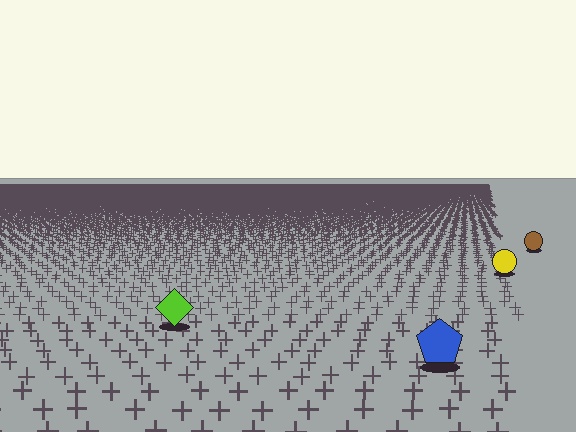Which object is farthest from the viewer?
The brown circle is farthest from the viewer. It appears smaller and the ground texture around it is denser.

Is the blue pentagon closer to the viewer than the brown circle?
Yes. The blue pentagon is closer — you can tell from the texture gradient: the ground texture is coarser near it.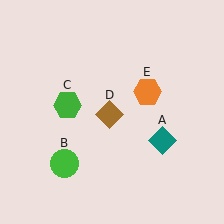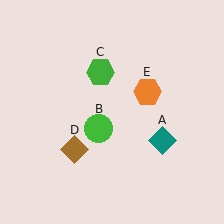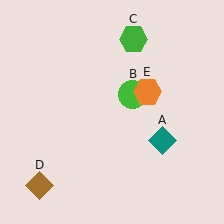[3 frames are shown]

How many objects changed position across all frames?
3 objects changed position: green circle (object B), green hexagon (object C), brown diamond (object D).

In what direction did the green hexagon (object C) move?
The green hexagon (object C) moved up and to the right.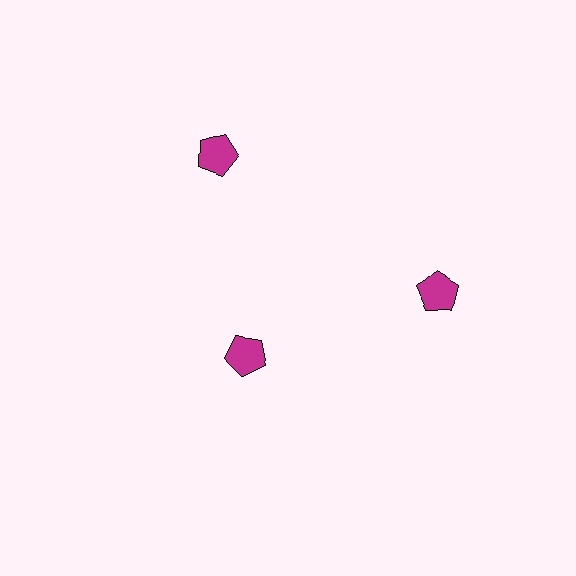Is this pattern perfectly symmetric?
No. The 3 magenta pentagons are arranged in a ring, but one element near the 7 o'clock position is pulled inward toward the center, breaking the 3-fold rotational symmetry.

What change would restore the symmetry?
The symmetry would be restored by moving it outward, back onto the ring so that all 3 pentagons sit at equal angles and equal distance from the center.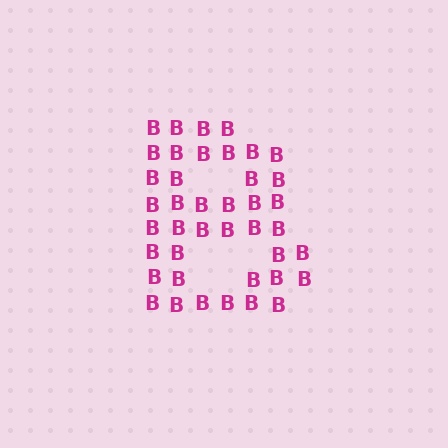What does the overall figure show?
The overall figure shows the letter B.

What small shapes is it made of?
It is made of small letter B's.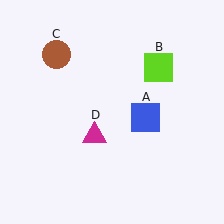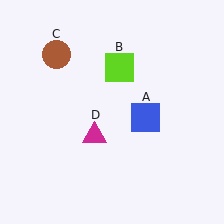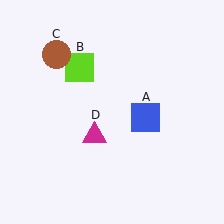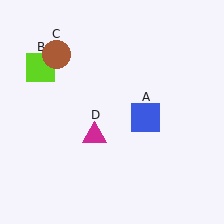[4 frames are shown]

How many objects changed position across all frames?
1 object changed position: lime square (object B).